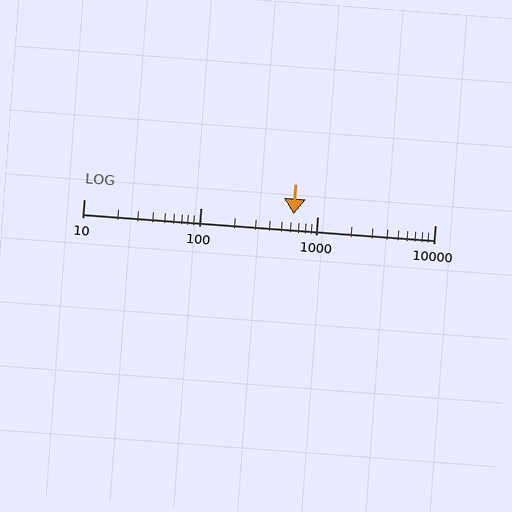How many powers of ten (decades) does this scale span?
The scale spans 3 decades, from 10 to 10000.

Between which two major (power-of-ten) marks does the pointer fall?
The pointer is between 100 and 1000.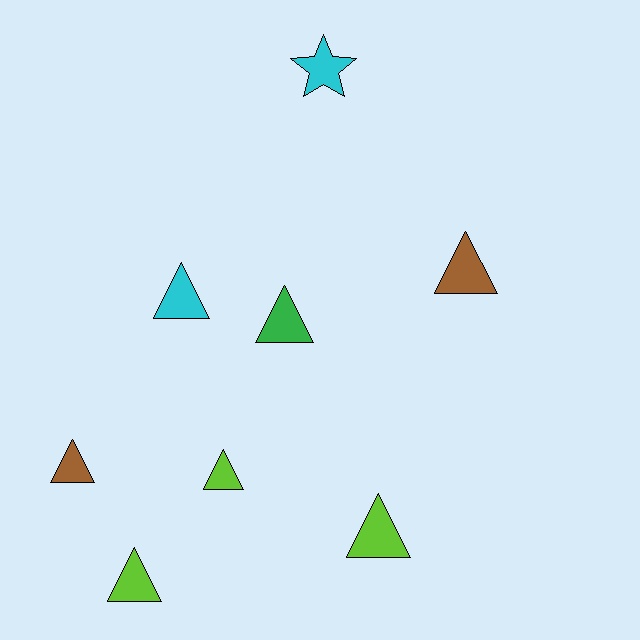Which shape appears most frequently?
Triangle, with 7 objects.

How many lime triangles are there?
There are 3 lime triangles.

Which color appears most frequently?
Lime, with 3 objects.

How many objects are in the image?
There are 8 objects.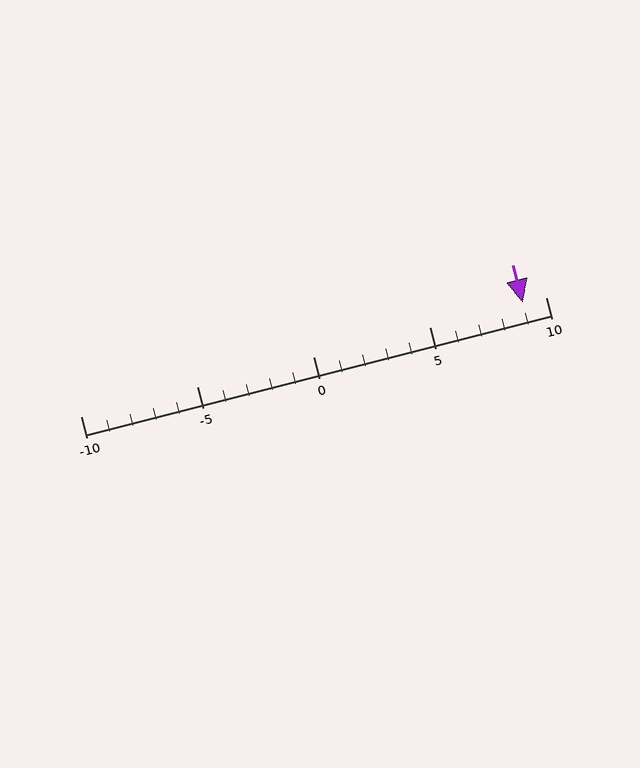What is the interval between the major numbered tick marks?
The major tick marks are spaced 5 units apart.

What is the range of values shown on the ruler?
The ruler shows values from -10 to 10.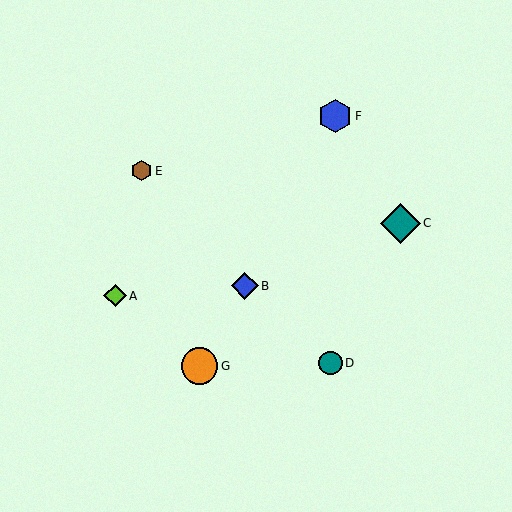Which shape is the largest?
The teal diamond (labeled C) is the largest.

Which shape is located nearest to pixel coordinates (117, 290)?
The lime diamond (labeled A) at (115, 296) is nearest to that location.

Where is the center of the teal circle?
The center of the teal circle is at (330, 363).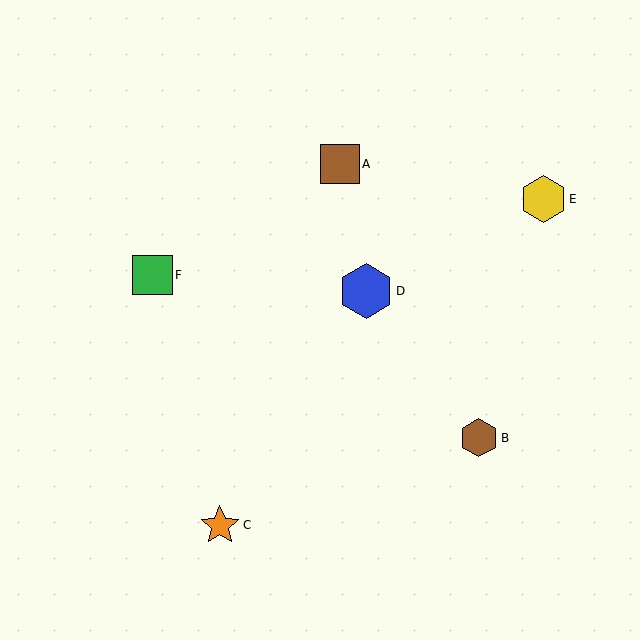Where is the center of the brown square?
The center of the brown square is at (340, 164).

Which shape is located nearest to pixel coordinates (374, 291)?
The blue hexagon (labeled D) at (366, 291) is nearest to that location.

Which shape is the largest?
The blue hexagon (labeled D) is the largest.